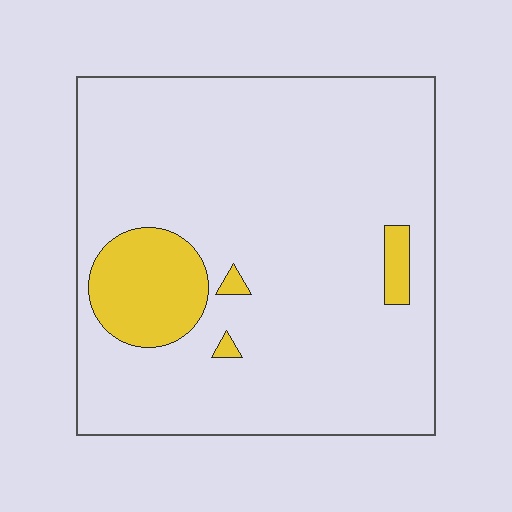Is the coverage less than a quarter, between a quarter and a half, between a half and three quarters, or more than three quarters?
Less than a quarter.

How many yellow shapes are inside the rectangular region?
4.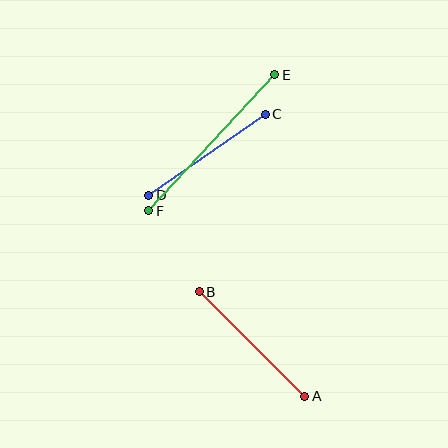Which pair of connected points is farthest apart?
Points E and F are farthest apart.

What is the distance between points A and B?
The distance is approximately 148 pixels.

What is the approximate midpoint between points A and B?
The midpoint is at approximately (252, 344) pixels.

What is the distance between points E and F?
The distance is approximately 186 pixels.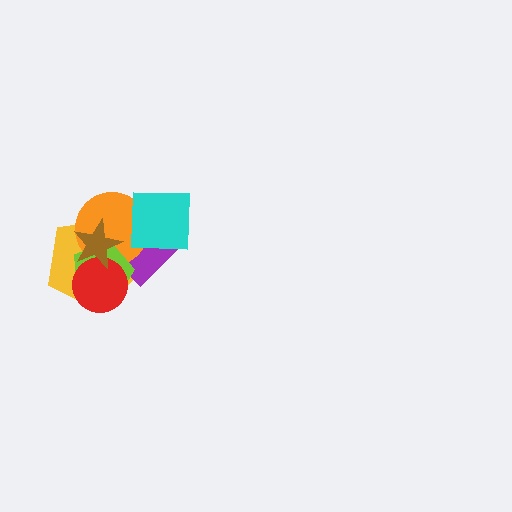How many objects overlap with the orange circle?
5 objects overlap with the orange circle.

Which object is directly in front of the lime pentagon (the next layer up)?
The red circle is directly in front of the lime pentagon.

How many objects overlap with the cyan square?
2 objects overlap with the cyan square.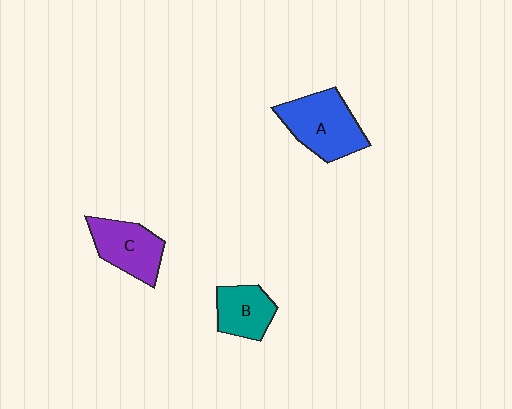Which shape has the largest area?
Shape A (blue).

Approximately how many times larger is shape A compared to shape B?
Approximately 1.6 times.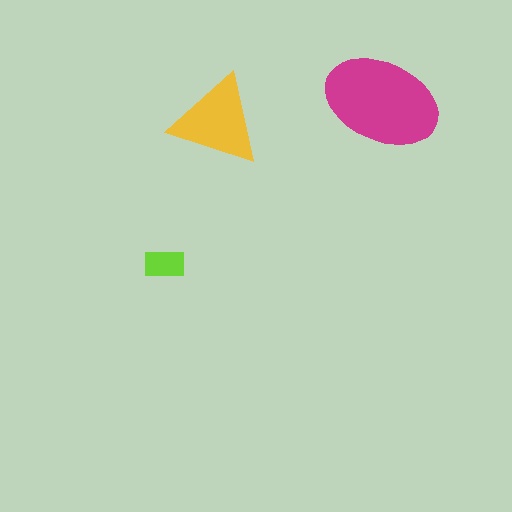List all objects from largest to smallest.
The magenta ellipse, the yellow triangle, the lime rectangle.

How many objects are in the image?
There are 3 objects in the image.